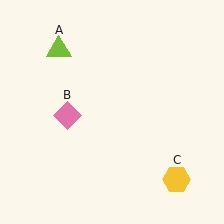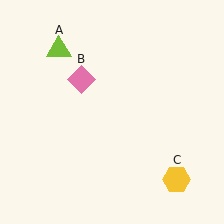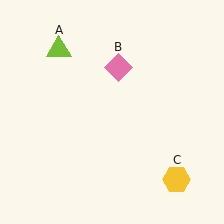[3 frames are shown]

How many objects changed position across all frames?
1 object changed position: pink diamond (object B).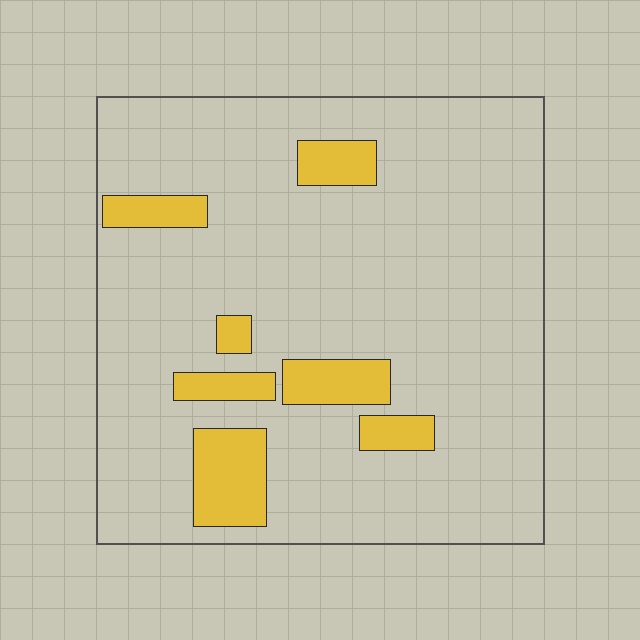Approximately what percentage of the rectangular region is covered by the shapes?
Approximately 15%.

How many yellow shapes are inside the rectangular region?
7.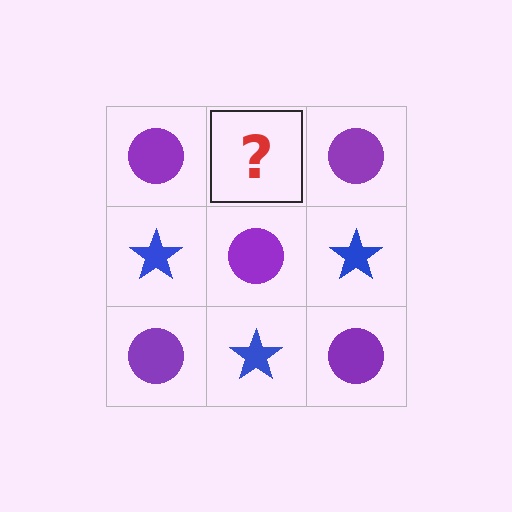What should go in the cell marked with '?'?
The missing cell should contain a blue star.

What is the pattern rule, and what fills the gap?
The rule is that it alternates purple circle and blue star in a checkerboard pattern. The gap should be filled with a blue star.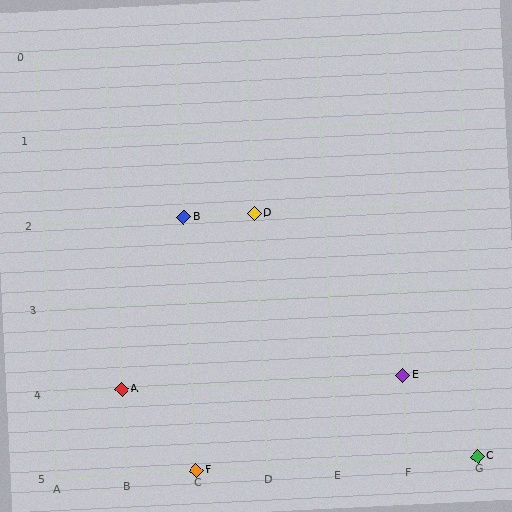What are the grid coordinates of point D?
Point D is at grid coordinates (D, 2).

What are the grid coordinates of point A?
Point A is at grid coordinates (B, 4).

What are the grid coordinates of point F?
Point F is at grid coordinates (C, 5).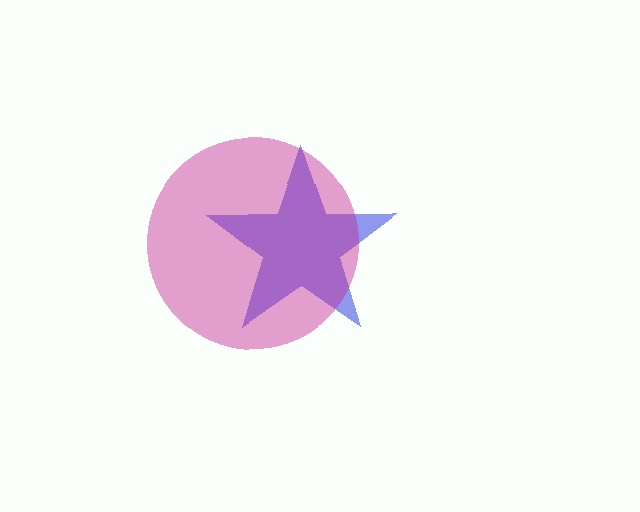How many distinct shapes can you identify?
There are 2 distinct shapes: a blue star, a magenta circle.